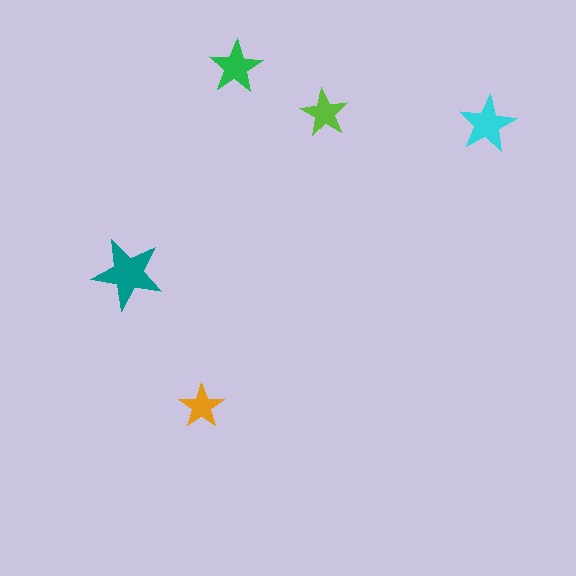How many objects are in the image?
There are 5 objects in the image.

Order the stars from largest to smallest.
the teal one, the cyan one, the green one, the lime one, the orange one.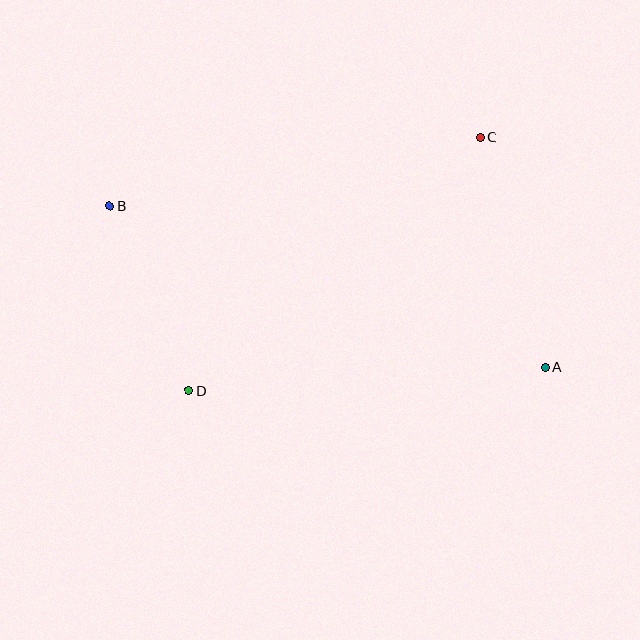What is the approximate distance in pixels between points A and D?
The distance between A and D is approximately 357 pixels.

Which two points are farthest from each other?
Points A and B are farthest from each other.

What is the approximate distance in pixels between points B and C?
The distance between B and C is approximately 377 pixels.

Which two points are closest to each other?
Points B and D are closest to each other.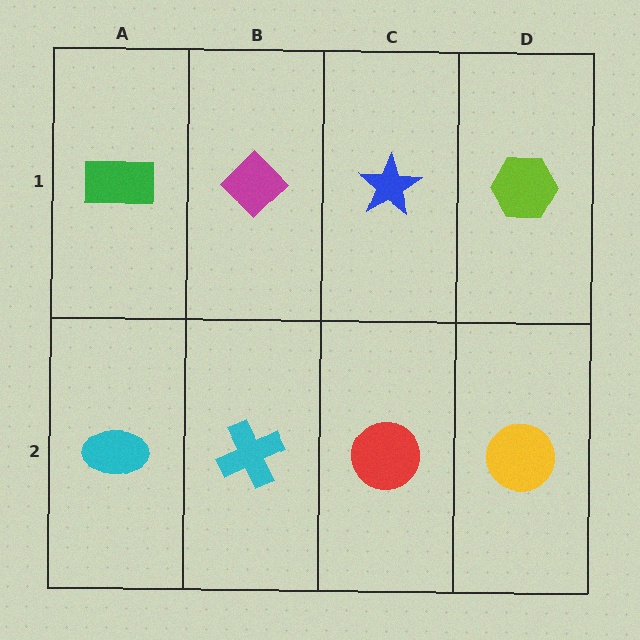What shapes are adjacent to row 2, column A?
A green rectangle (row 1, column A), a cyan cross (row 2, column B).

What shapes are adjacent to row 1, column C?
A red circle (row 2, column C), a magenta diamond (row 1, column B), a lime hexagon (row 1, column D).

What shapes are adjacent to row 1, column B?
A cyan cross (row 2, column B), a green rectangle (row 1, column A), a blue star (row 1, column C).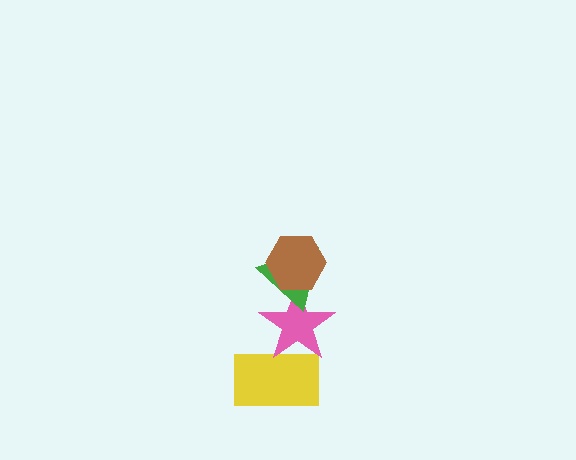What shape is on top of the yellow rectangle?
The pink star is on top of the yellow rectangle.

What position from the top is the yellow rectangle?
The yellow rectangle is 4th from the top.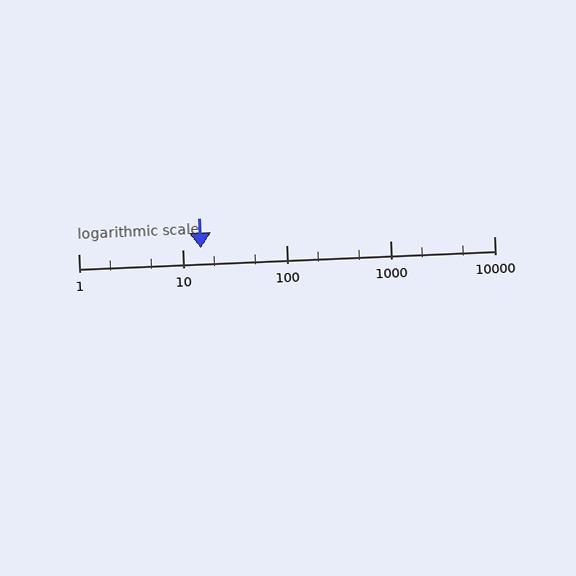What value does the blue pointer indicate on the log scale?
The pointer indicates approximately 15.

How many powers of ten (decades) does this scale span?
The scale spans 4 decades, from 1 to 10000.